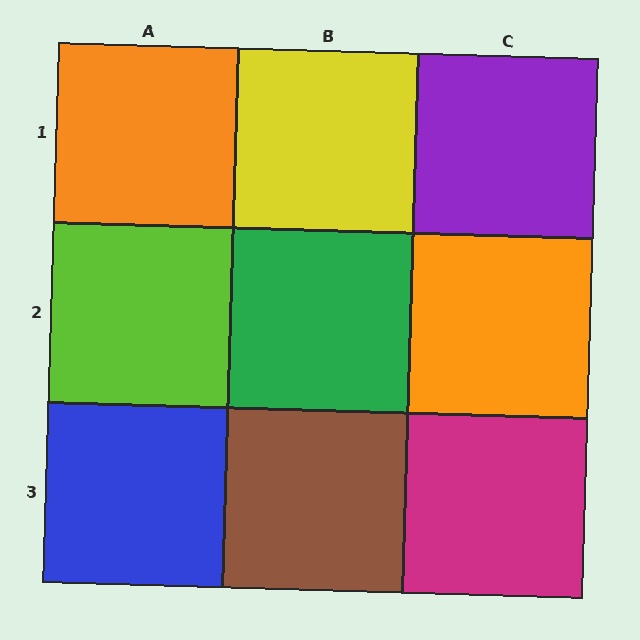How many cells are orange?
2 cells are orange.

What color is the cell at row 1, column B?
Yellow.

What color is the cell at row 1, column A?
Orange.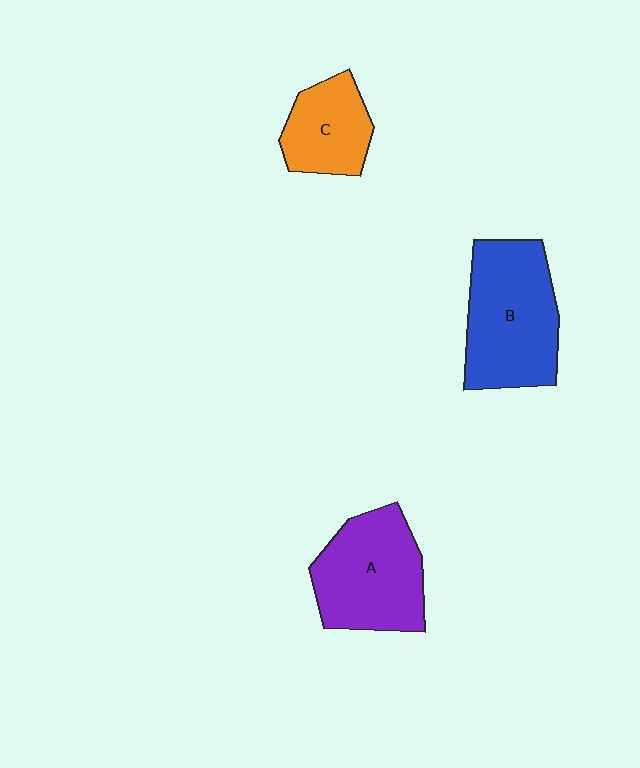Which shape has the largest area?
Shape B (blue).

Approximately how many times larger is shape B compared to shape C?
Approximately 1.7 times.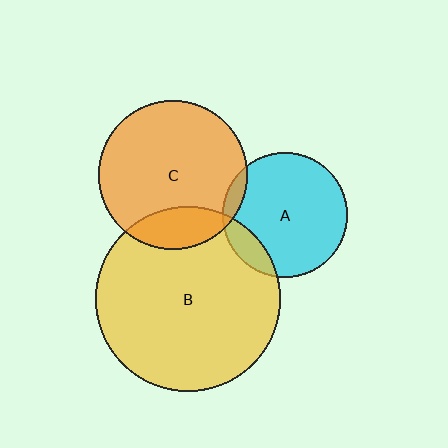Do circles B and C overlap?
Yes.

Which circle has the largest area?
Circle B (yellow).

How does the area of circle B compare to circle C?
Approximately 1.5 times.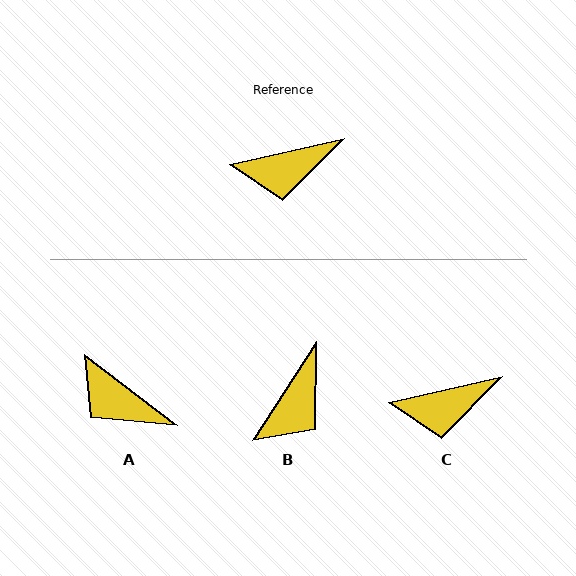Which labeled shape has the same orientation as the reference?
C.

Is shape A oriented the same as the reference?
No, it is off by about 50 degrees.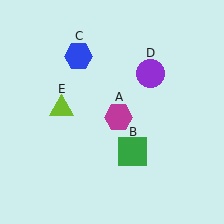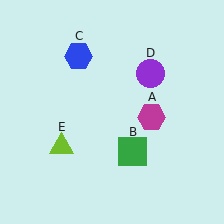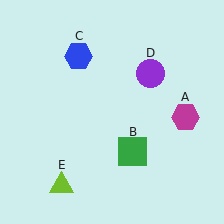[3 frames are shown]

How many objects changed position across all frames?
2 objects changed position: magenta hexagon (object A), lime triangle (object E).